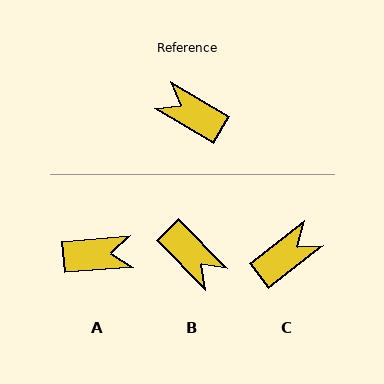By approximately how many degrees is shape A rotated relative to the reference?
Approximately 144 degrees clockwise.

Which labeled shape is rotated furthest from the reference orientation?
B, about 166 degrees away.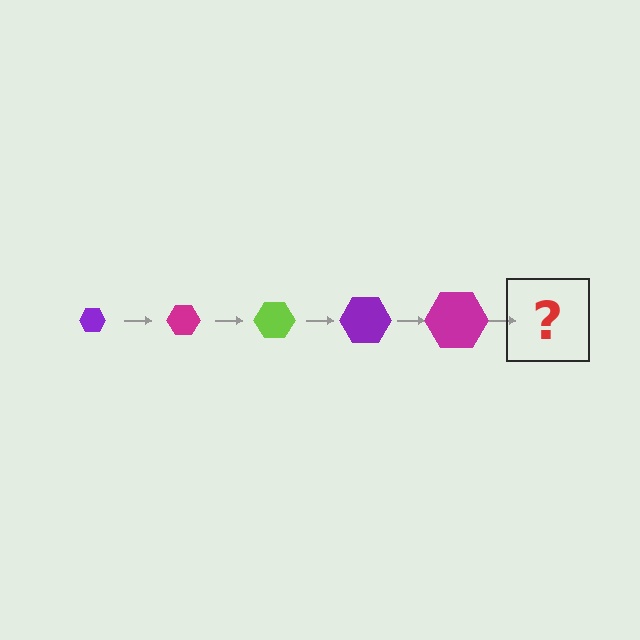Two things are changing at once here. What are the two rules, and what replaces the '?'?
The two rules are that the hexagon grows larger each step and the color cycles through purple, magenta, and lime. The '?' should be a lime hexagon, larger than the previous one.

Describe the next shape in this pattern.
It should be a lime hexagon, larger than the previous one.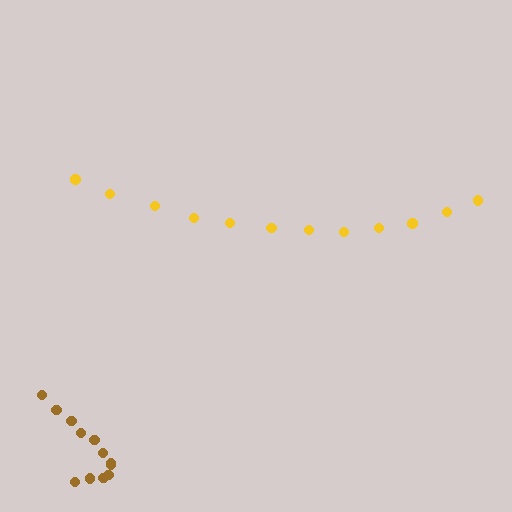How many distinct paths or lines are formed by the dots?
There are 2 distinct paths.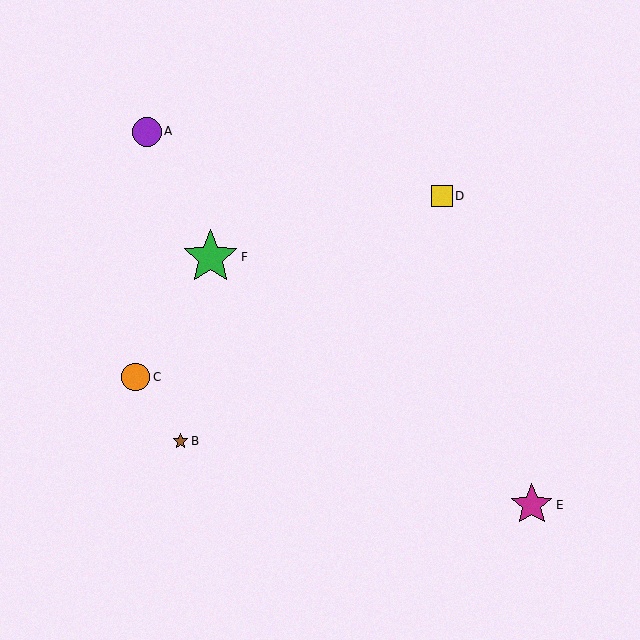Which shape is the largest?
The green star (labeled F) is the largest.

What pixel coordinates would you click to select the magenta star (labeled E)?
Click at (532, 505) to select the magenta star E.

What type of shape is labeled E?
Shape E is a magenta star.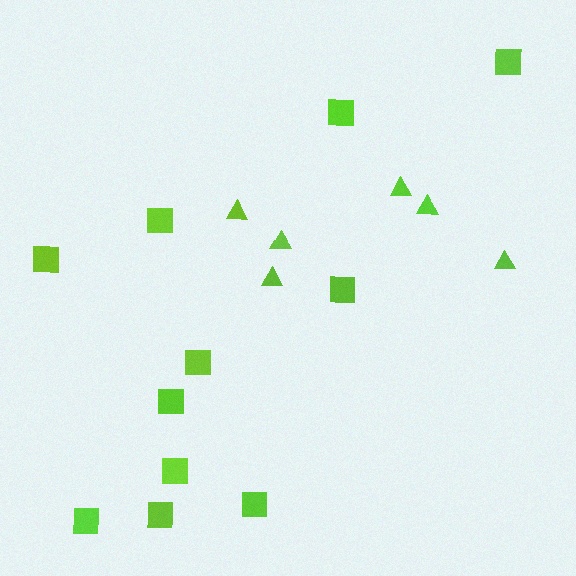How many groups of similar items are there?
There are 2 groups: one group of squares (11) and one group of triangles (6).